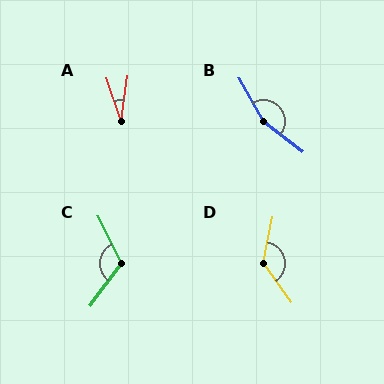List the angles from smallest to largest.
A (26°), C (117°), D (133°), B (157°).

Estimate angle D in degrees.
Approximately 133 degrees.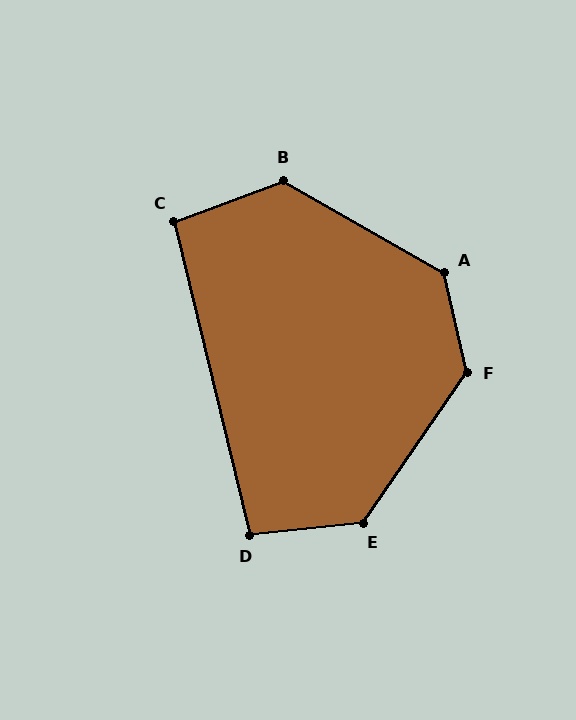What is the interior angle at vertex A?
Approximately 132 degrees (obtuse).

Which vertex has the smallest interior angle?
C, at approximately 97 degrees.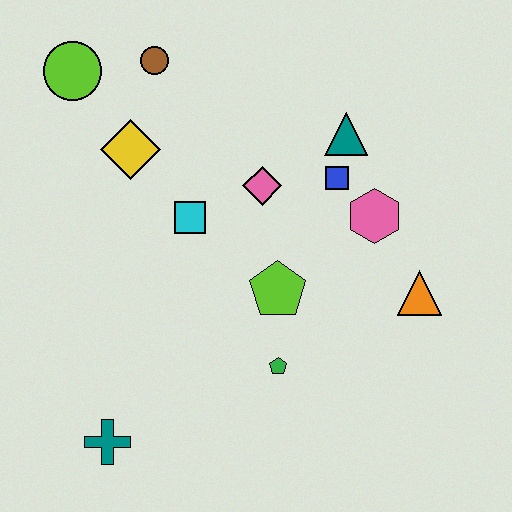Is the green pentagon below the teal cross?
No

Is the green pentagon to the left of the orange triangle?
Yes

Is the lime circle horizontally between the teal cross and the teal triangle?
No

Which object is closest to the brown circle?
The lime circle is closest to the brown circle.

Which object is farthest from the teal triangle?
The teal cross is farthest from the teal triangle.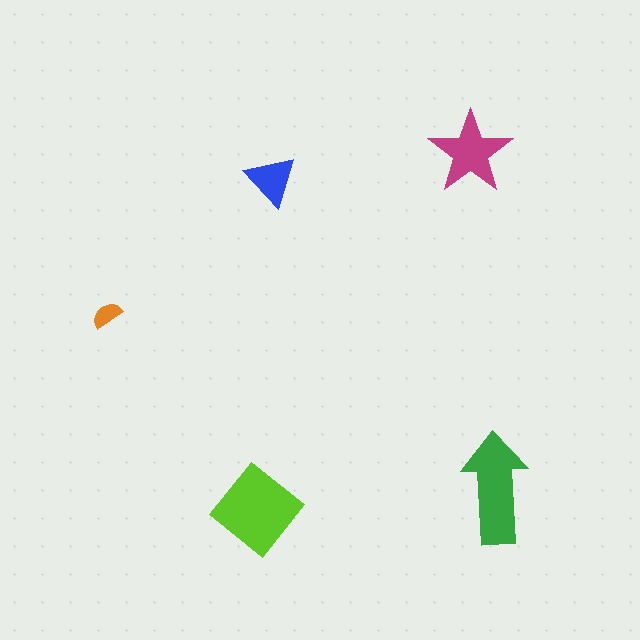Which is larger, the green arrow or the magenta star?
The green arrow.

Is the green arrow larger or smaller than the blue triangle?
Larger.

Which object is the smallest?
The orange semicircle.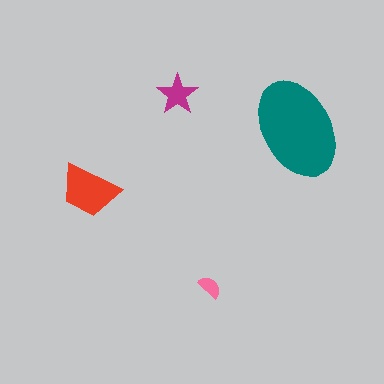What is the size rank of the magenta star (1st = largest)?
3rd.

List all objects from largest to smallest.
The teal ellipse, the red trapezoid, the magenta star, the pink semicircle.